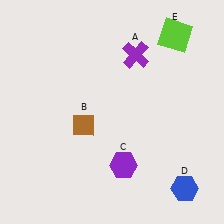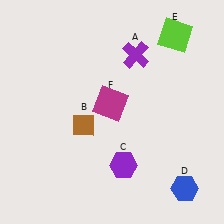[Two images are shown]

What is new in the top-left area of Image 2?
A magenta square (F) was added in the top-left area of Image 2.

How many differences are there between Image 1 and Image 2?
There is 1 difference between the two images.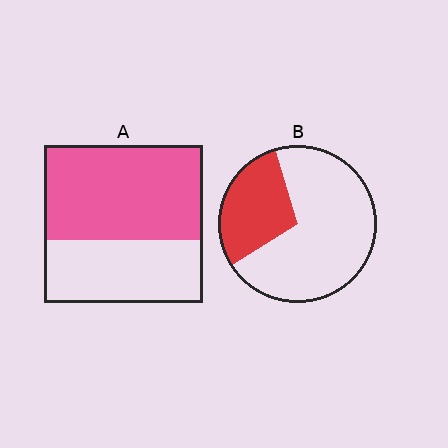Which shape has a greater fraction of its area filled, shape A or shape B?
Shape A.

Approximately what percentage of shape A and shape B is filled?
A is approximately 60% and B is approximately 30%.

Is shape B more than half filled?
No.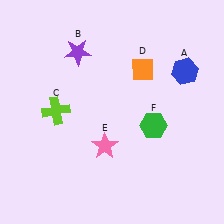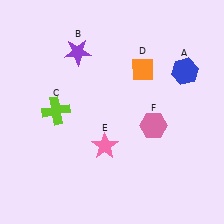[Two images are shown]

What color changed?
The hexagon (F) changed from green in Image 1 to pink in Image 2.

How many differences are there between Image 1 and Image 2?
There is 1 difference between the two images.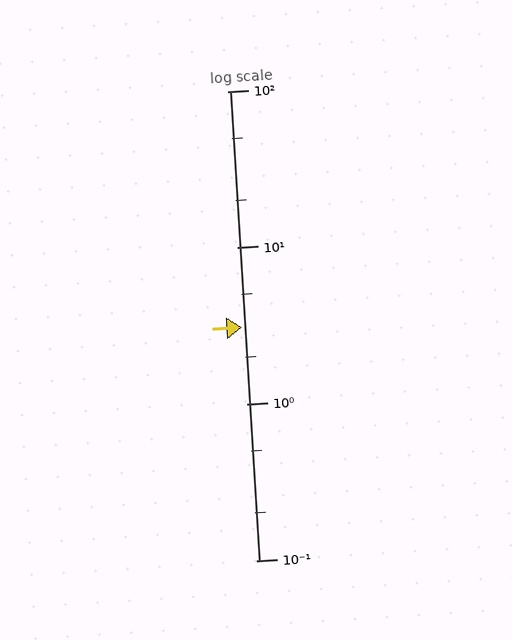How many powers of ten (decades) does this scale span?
The scale spans 3 decades, from 0.1 to 100.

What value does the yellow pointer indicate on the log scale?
The pointer indicates approximately 3.1.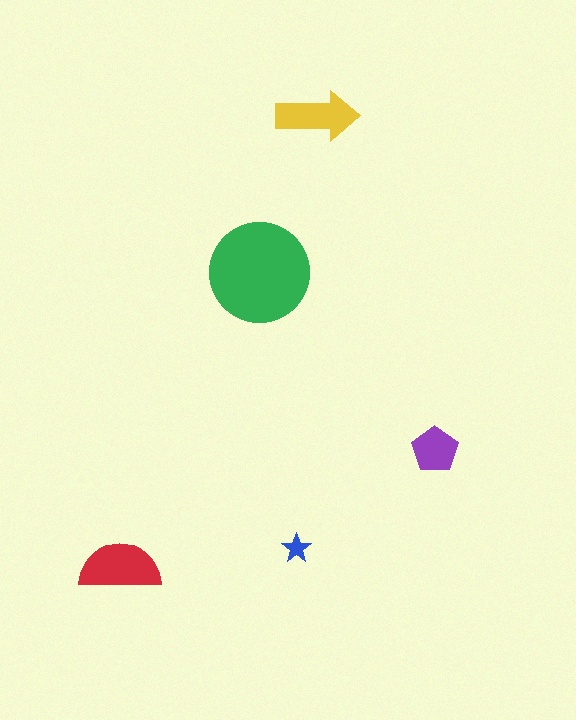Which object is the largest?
The green circle.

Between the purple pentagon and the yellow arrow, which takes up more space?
The yellow arrow.